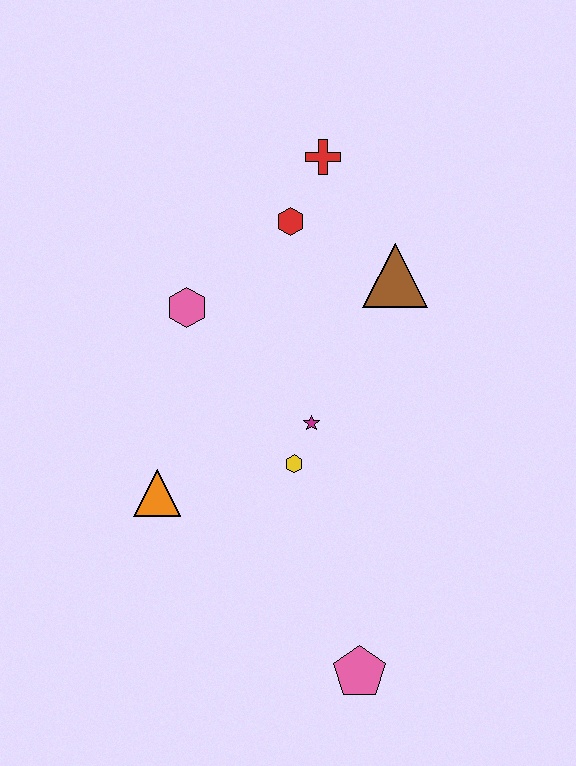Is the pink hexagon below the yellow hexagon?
No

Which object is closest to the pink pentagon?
The yellow hexagon is closest to the pink pentagon.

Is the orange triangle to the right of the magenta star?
No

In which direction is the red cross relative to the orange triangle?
The red cross is above the orange triangle.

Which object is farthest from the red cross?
The pink pentagon is farthest from the red cross.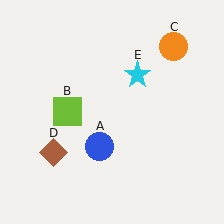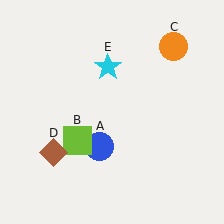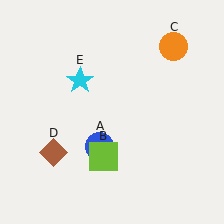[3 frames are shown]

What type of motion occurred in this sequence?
The lime square (object B), cyan star (object E) rotated counterclockwise around the center of the scene.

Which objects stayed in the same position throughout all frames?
Blue circle (object A) and orange circle (object C) and brown diamond (object D) remained stationary.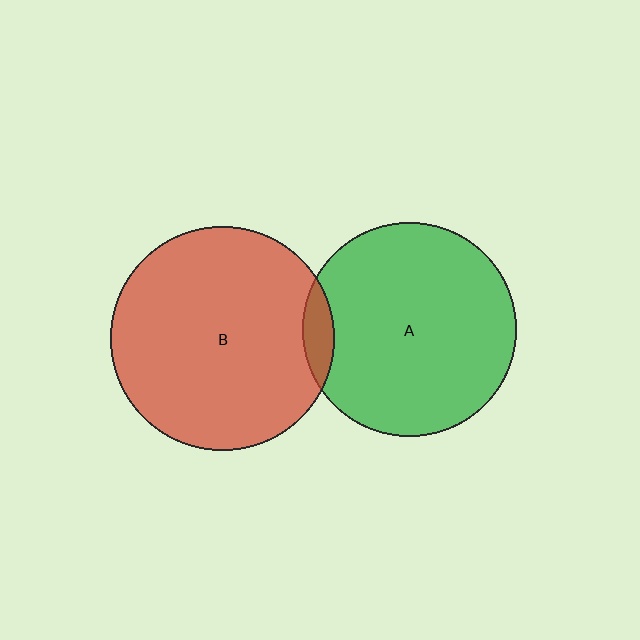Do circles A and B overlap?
Yes.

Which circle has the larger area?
Circle B (red).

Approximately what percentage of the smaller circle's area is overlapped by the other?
Approximately 5%.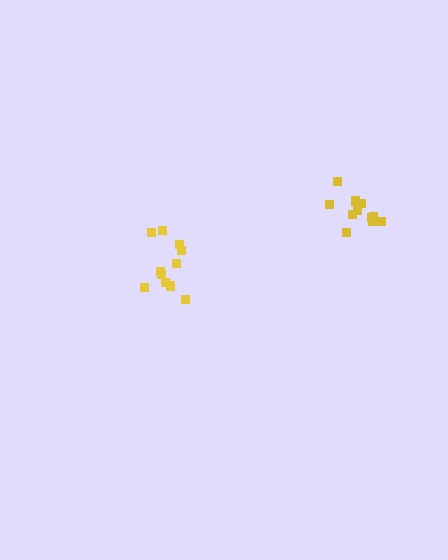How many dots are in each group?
Group 1: 11 dots, Group 2: 11 dots (22 total).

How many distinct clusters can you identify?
There are 2 distinct clusters.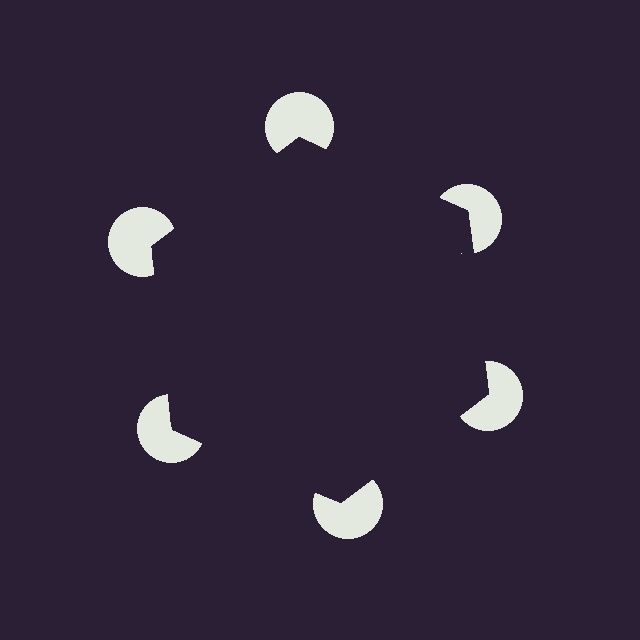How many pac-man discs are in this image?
There are 6 — one at each vertex of the illusory hexagon.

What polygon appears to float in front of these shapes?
An illusory hexagon — its edges are inferred from the aligned wedge cuts in the pac-man discs, not physically drawn.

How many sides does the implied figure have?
6 sides.